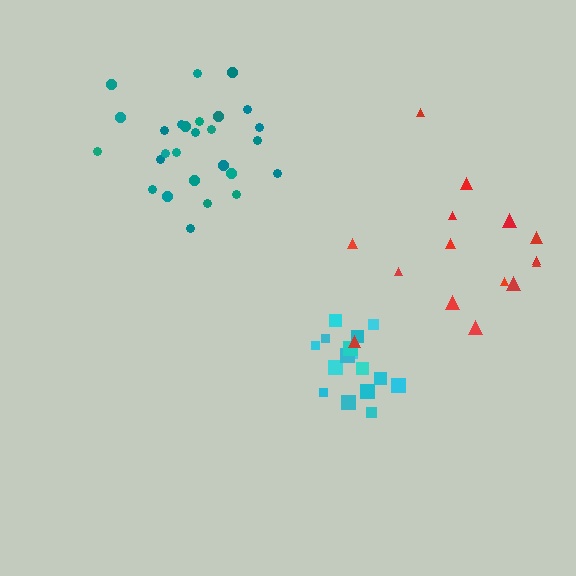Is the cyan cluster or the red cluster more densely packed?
Cyan.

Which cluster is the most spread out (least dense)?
Red.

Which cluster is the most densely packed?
Cyan.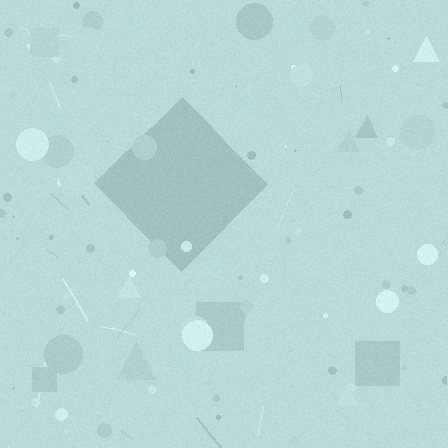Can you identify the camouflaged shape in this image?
The camouflaged shape is a diamond.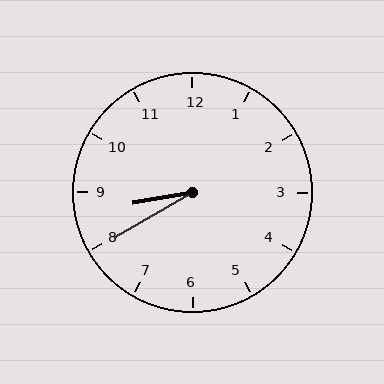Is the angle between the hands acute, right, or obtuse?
It is acute.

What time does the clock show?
8:40.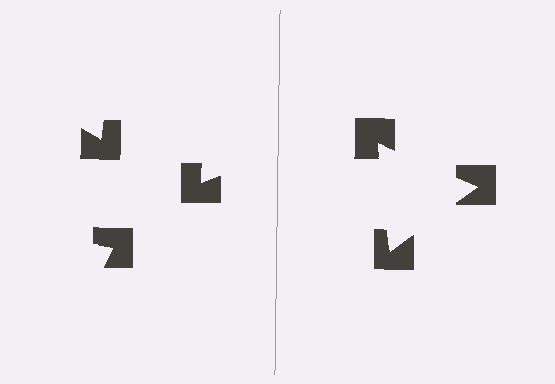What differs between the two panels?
The notched squares are positioned identically on both sides; only the wedge orientations differ. On the right they align to a triangle; on the left they are misaligned.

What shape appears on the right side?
An illusory triangle.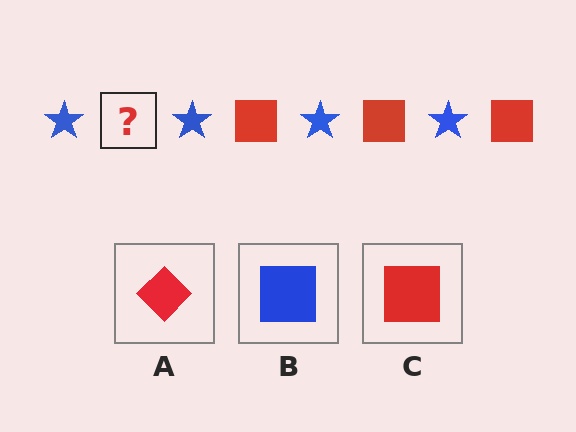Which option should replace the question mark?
Option C.